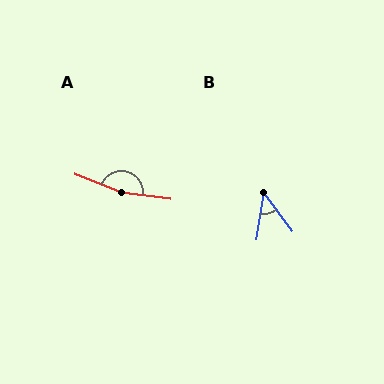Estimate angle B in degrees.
Approximately 45 degrees.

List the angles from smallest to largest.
B (45°), A (166°).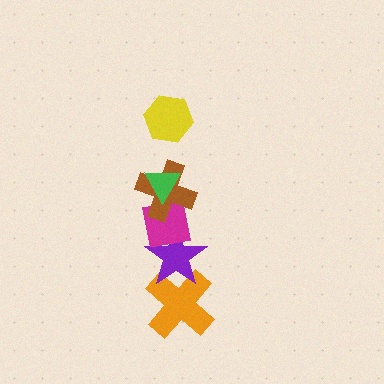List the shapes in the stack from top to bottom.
From top to bottom: the yellow hexagon, the green triangle, the brown cross, the magenta square, the purple star, the orange cross.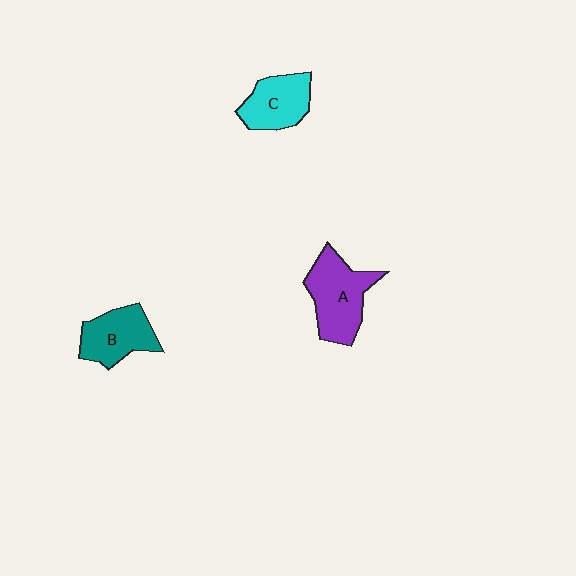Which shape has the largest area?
Shape A (purple).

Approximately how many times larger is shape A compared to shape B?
Approximately 1.3 times.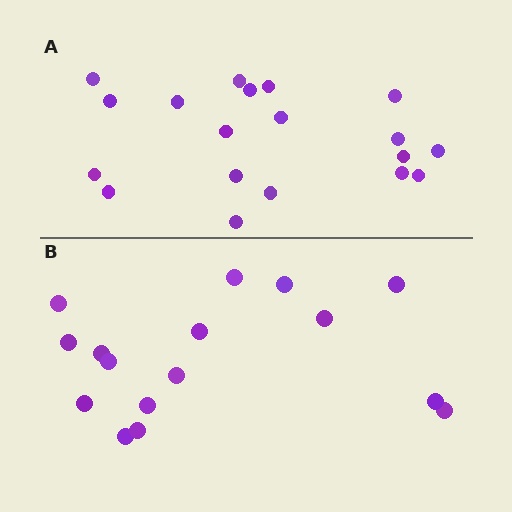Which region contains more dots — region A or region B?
Region A (the top region) has more dots.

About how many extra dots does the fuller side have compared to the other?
Region A has just a few more — roughly 2 or 3 more dots than region B.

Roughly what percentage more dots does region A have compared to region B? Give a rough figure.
About 20% more.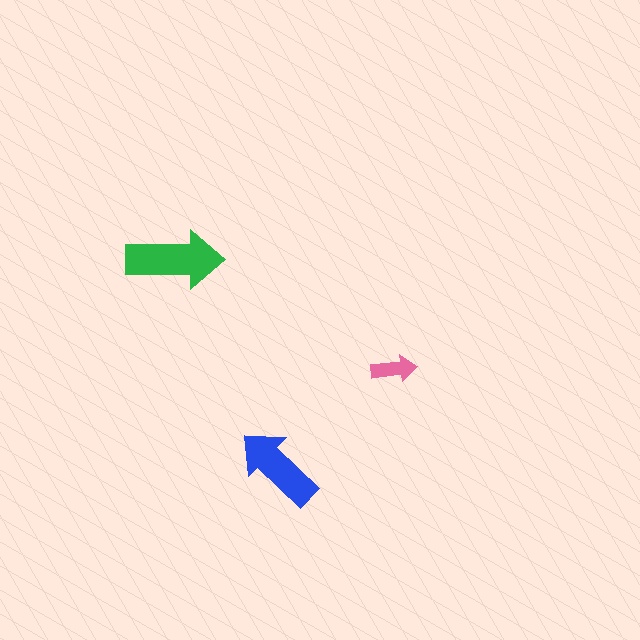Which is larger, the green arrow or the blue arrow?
The green one.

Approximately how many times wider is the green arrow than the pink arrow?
About 2 times wider.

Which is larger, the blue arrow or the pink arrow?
The blue one.